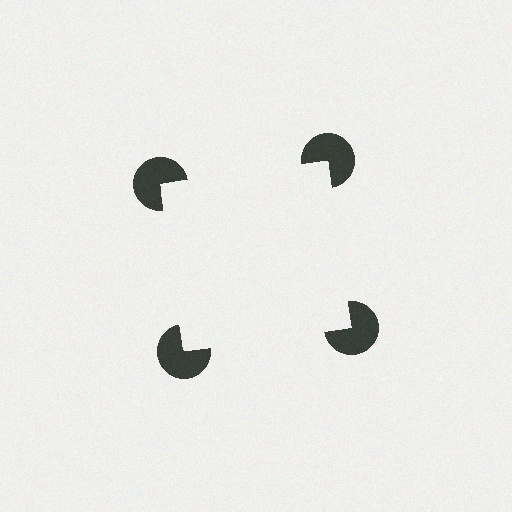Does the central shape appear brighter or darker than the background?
It typically appears slightly brighter than the background, even though no actual brightness change is drawn.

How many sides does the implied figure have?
4 sides.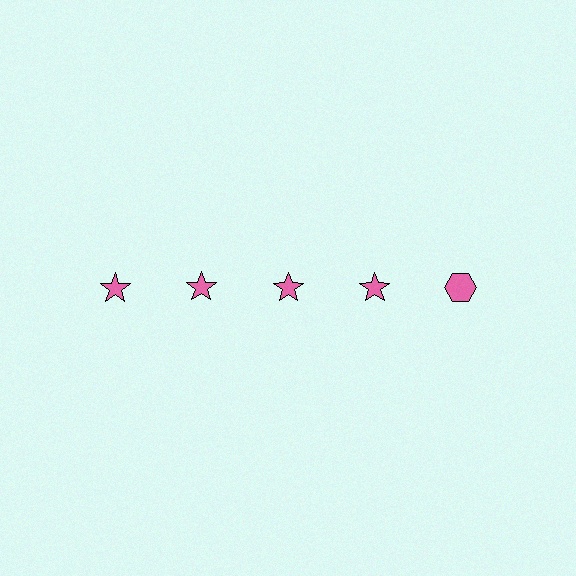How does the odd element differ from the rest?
It has a different shape: hexagon instead of star.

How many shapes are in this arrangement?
There are 5 shapes arranged in a grid pattern.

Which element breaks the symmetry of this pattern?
The pink hexagon in the top row, rightmost column breaks the symmetry. All other shapes are pink stars.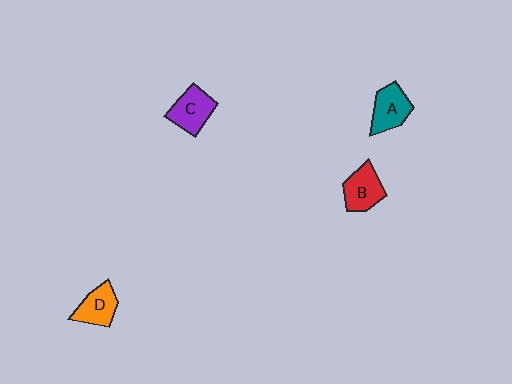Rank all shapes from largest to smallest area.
From largest to smallest: C (purple), B (red), A (teal), D (orange).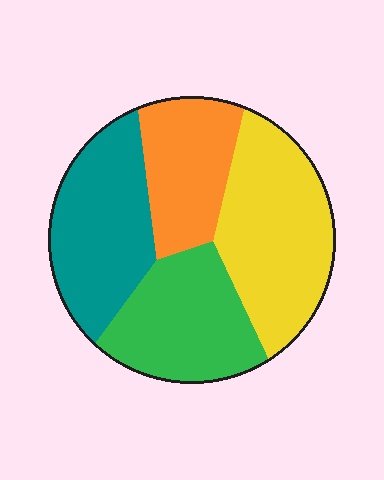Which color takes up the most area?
Yellow, at roughly 30%.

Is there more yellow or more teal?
Yellow.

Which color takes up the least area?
Orange, at roughly 20%.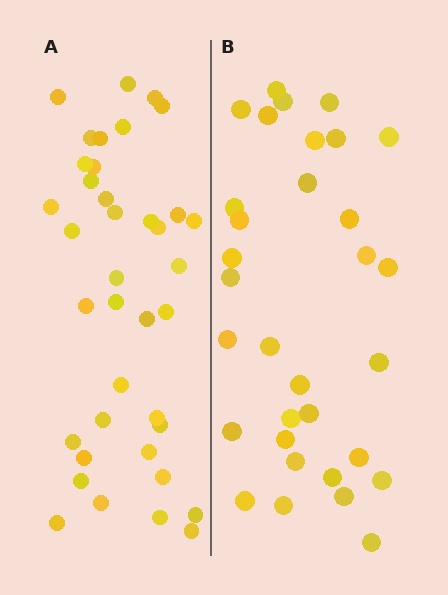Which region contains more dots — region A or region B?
Region A (the left region) has more dots.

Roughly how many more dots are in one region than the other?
Region A has about 6 more dots than region B.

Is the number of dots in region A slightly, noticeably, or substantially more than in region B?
Region A has only slightly more — the two regions are fairly close. The ratio is roughly 1.2 to 1.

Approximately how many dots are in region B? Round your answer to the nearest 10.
About 30 dots. (The exact count is 32, which rounds to 30.)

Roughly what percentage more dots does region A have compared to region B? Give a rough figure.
About 20% more.